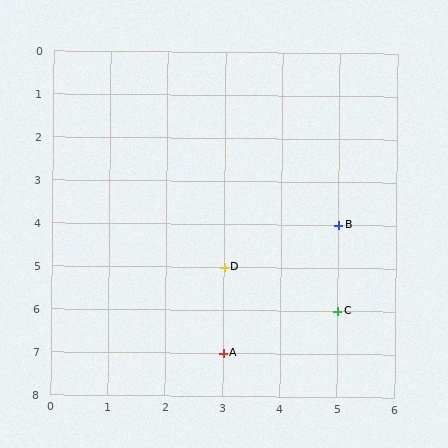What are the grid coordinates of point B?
Point B is at grid coordinates (5, 4).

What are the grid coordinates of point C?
Point C is at grid coordinates (5, 6).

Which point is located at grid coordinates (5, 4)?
Point B is at (5, 4).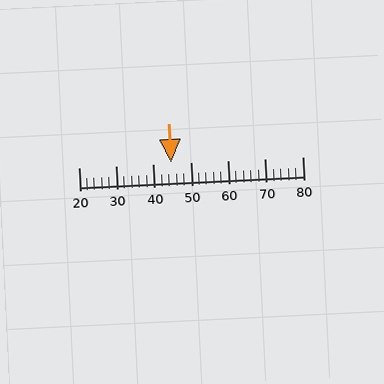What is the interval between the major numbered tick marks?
The major tick marks are spaced 10 units apart.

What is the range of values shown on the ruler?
The ruler shows values from 20 to 80.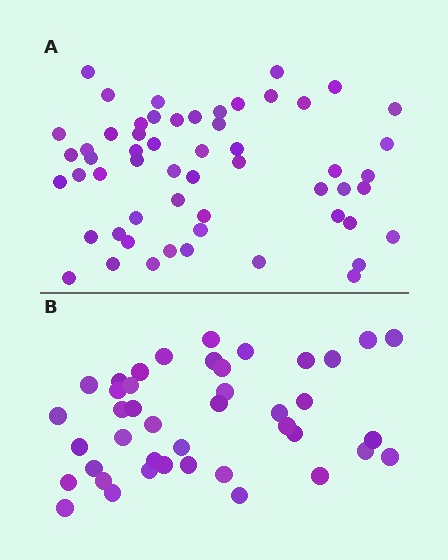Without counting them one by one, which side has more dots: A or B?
Region A (the top region) has more dots.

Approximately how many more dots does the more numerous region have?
Region A has approximately 15 more dots than region B.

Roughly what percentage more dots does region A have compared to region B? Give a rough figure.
About 35% more.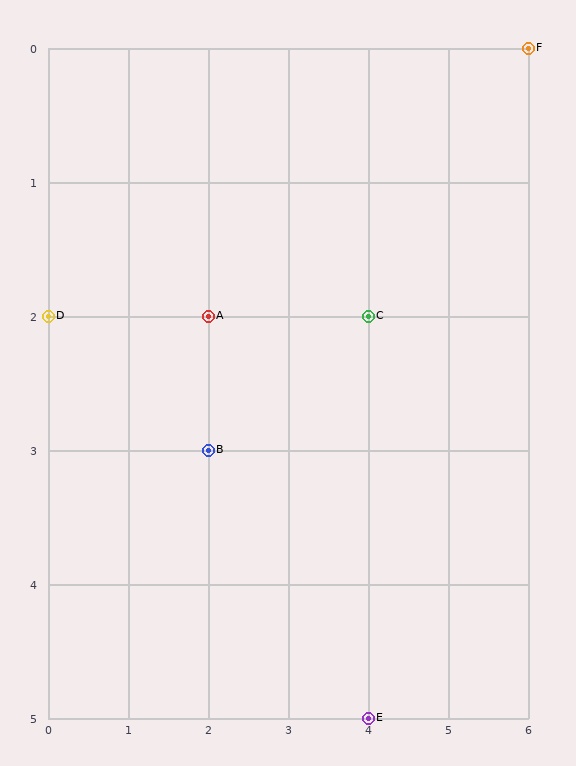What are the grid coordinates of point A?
Point A is at grid coordinates (2, 2).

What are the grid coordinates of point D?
Point D is at grid coordinates (0, 2).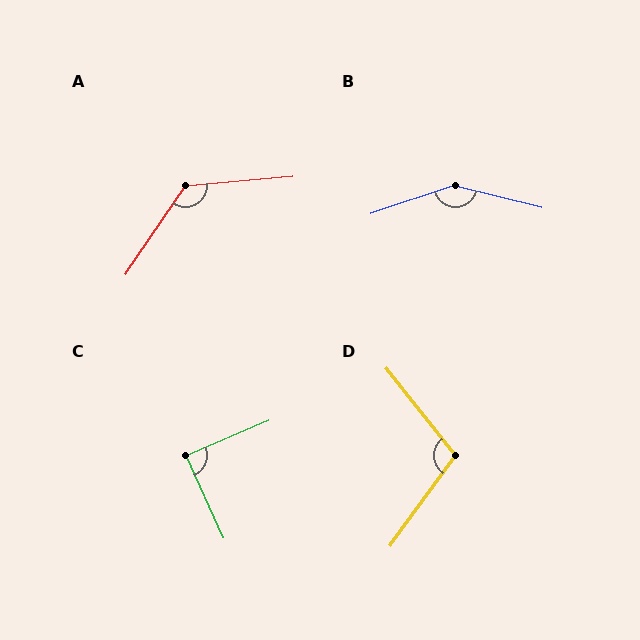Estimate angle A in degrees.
Approximately 130 degrees.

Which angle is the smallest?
C, at approximately 88 degrees.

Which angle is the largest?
B, at approximately 148 degrees.